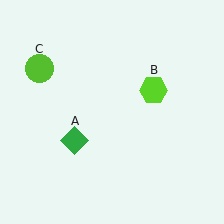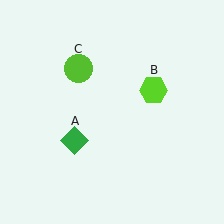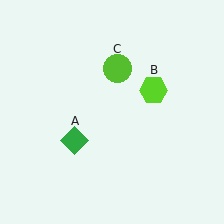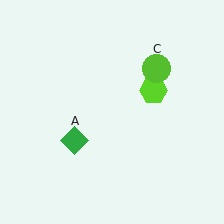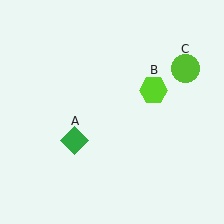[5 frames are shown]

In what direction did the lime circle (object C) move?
The lime circle (object C) moved right.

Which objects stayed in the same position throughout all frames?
Green diamond (object A) and lime hexagon (object B) remained stationary.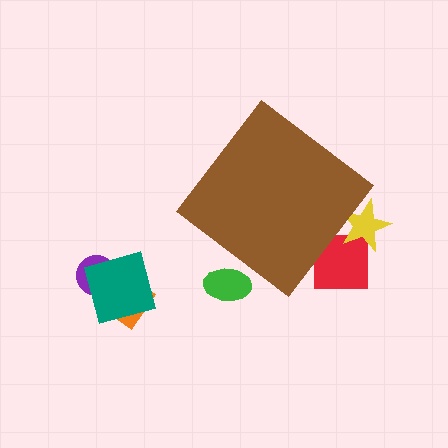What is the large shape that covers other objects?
A brown diamond.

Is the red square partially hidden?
Yes, the red square is partially hidden behind the brown diamond.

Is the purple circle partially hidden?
No, the purple circle is fully visible.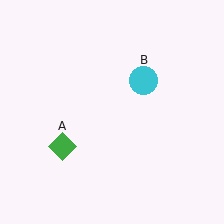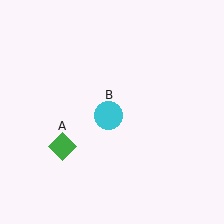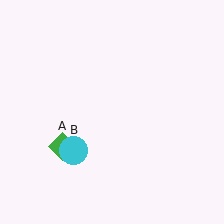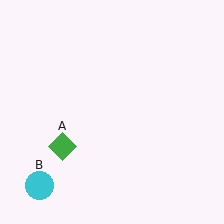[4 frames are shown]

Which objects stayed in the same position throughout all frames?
Green diamond (object A) remained stationary.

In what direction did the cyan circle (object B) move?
The cyan circle (object B) moved down and to the left.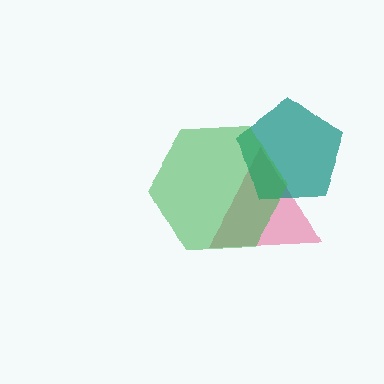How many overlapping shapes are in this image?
There are 3 overlapping shapes in the image.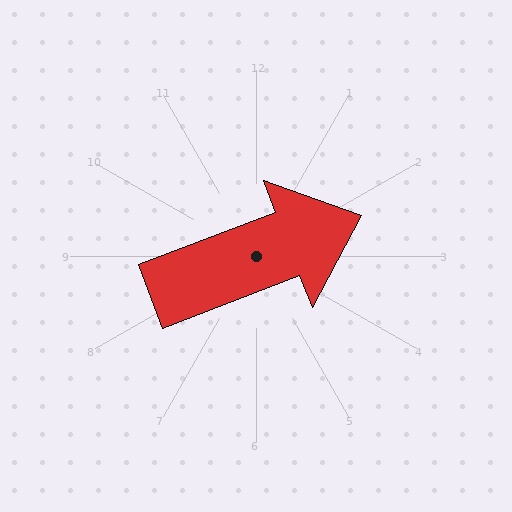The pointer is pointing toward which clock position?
Roughly 2 o'clock.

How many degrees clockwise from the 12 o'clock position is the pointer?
Approximately 69 degrees.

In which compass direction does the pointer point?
East.